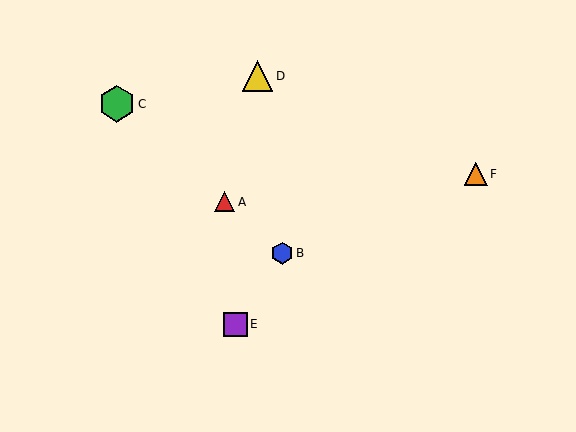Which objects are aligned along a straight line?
Objects A, B, C are aligned along a straight line.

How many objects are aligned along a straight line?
3 objects (A, B, C) are aligned along a straight line.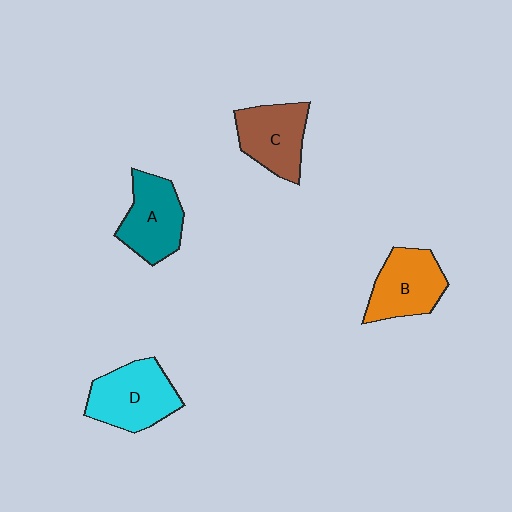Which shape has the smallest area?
Shape C (brown).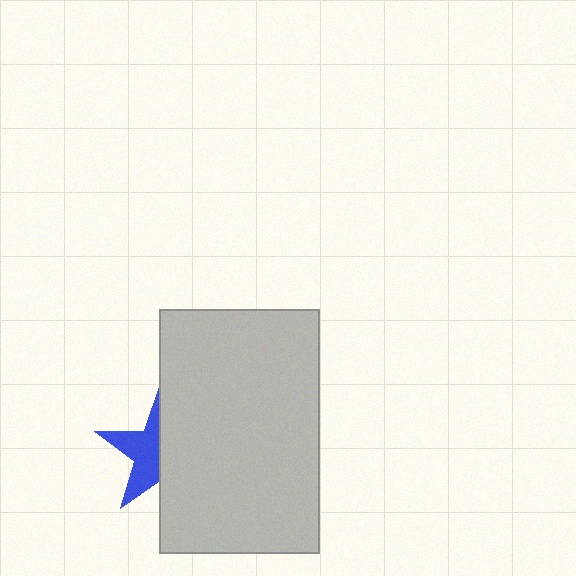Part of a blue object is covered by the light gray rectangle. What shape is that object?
It is a star.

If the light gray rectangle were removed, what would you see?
You would see the complete blue star.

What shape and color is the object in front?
The object in front is a light gray rectangle.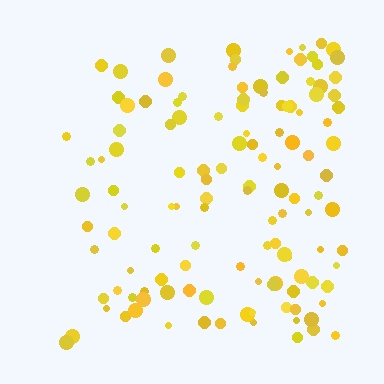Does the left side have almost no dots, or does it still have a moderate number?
Still a moderate number, just noticeably fewer than the right.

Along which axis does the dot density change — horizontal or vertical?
Horizontal.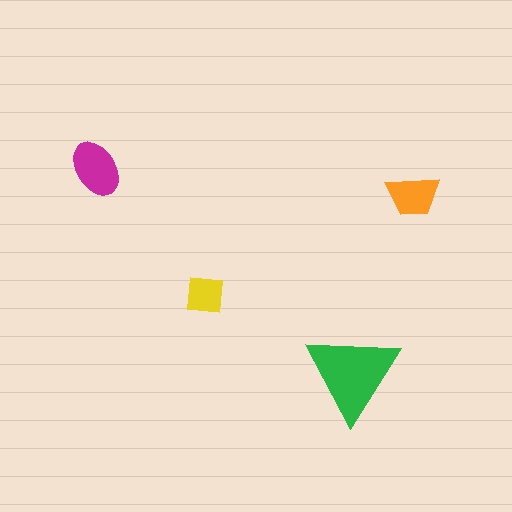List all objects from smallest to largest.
The yellow square, the orange trapezoid, the magenta ellipse, the green triangle.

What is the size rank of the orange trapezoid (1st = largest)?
3rd.